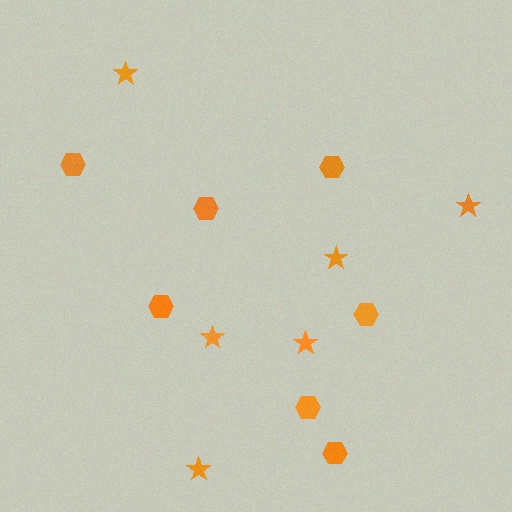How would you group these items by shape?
There are 2 groups: one group of hexagons (7) and one group of stars (6).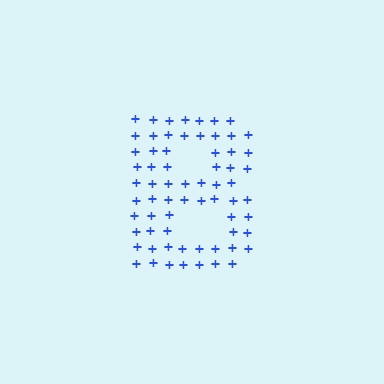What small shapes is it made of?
It is made of small plus signs.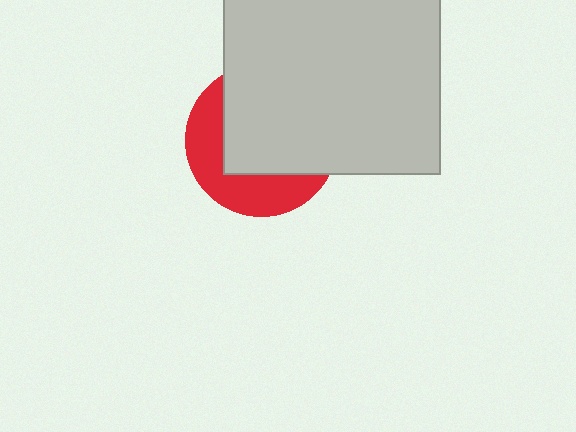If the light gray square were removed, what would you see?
You would see the complete red circle.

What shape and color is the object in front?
The object in front is a light gray square.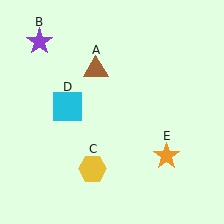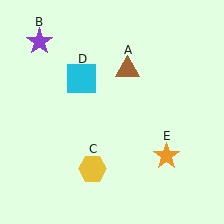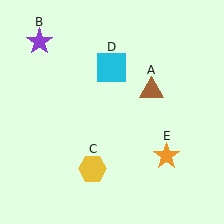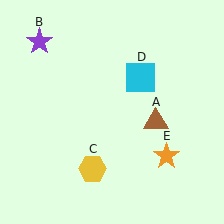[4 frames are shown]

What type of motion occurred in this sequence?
The brown triangle (object A), cyan square (object D) rotated clockwise around the center of the scene.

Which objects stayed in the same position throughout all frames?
Purple star (object B) and yellow hexagon (object C) and orange star (object E) remained stationary.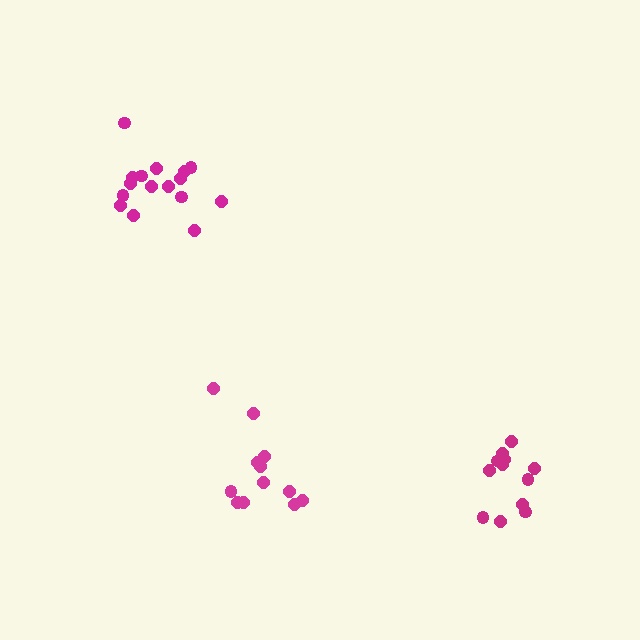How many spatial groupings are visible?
There are 3 spatial groupings.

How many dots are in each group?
Group 1: 12 dots, Group 2: 12 dots, Group 3: 16 dots (40 total).